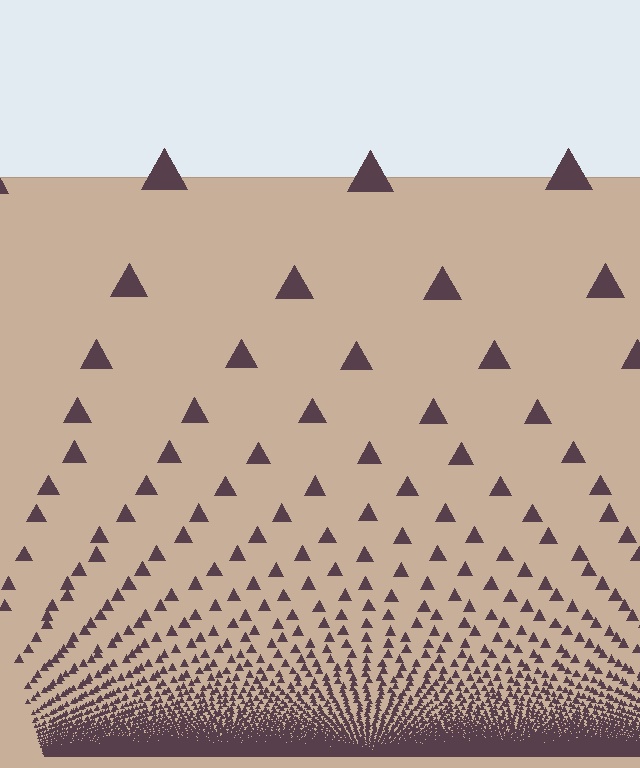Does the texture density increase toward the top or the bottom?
Density increases toward the bottom.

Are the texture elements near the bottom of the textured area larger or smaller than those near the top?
Smaller. The gradient is inverted — elements near the bottom are smaller and denser.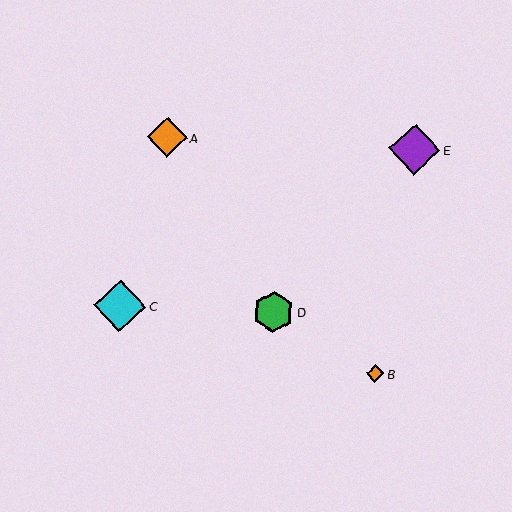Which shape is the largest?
The cyan diamond (labeled C) is the largest.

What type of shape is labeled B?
Shape B is an orange diamond.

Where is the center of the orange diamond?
The center of the orange diamond is at (167, 137).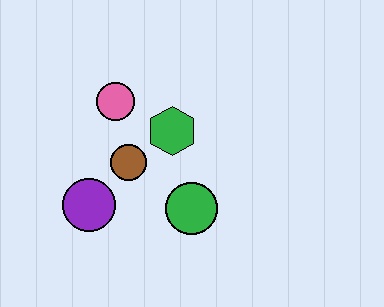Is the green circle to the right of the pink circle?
Yes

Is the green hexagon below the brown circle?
No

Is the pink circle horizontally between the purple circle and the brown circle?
Yes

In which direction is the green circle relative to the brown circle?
The green circle is to the right of the brown circle.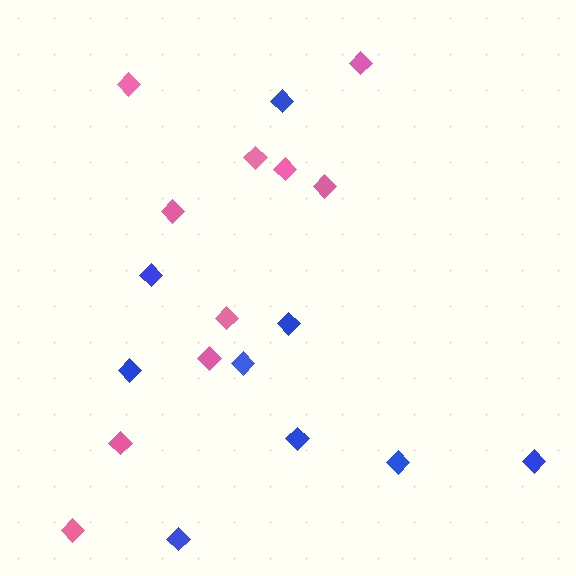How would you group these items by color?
There are 2 groups: one group of blue diamonds (9) and one group of pink diamonds (10).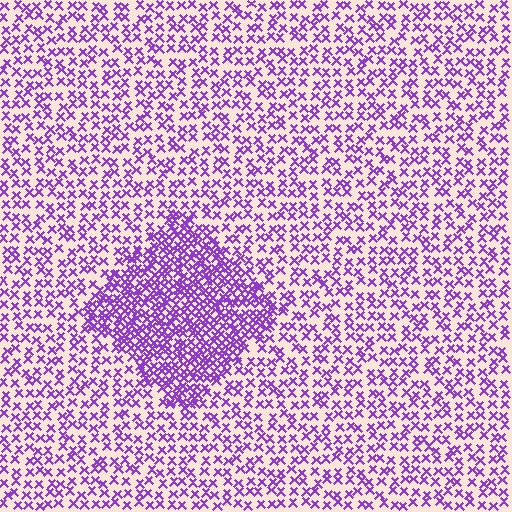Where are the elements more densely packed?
The elements are more densely packed inside the diamond boundary.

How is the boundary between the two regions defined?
The boundary is defined by a change in element density (approximately 2.2x ratio). All elements are the same color, size, and shape.